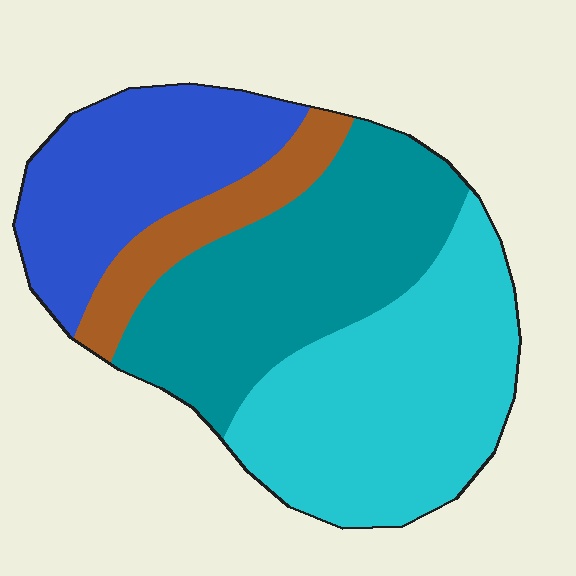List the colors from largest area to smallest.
From largest to smallest: cyan, teal, blue, brown.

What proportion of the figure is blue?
Blue takes up between a sixth and a third of the figure.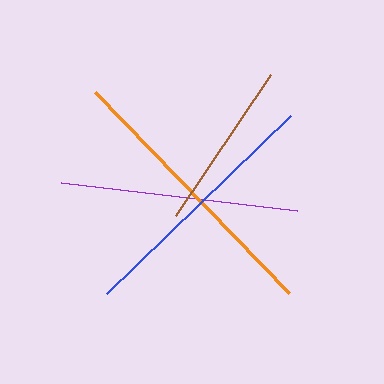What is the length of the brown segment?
The brown segment is approximately 170 pixels long.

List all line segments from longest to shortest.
From longest to shortest: orange, blue, purple, brown.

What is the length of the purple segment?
The purple segment is approximately 238 pixels long.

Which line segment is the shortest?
The brown line is the shortest at approximately 170 pixels.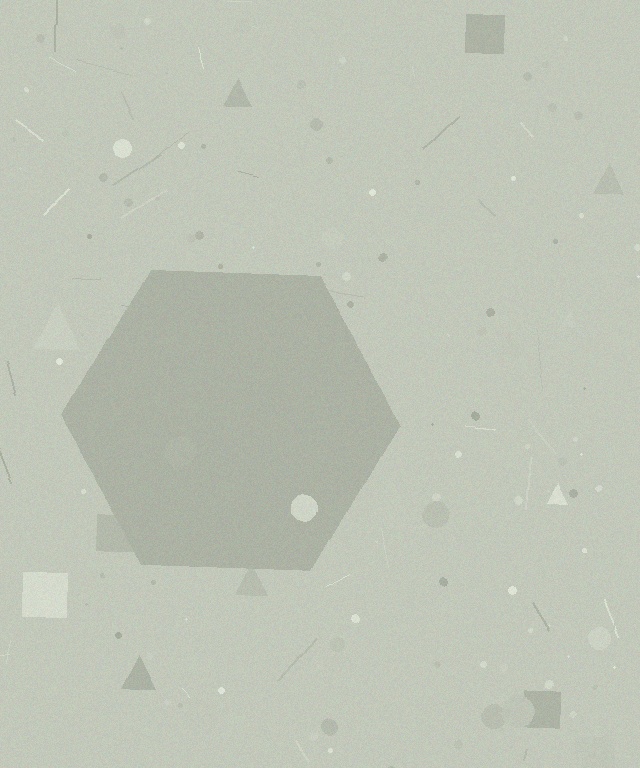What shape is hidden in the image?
A hexagon is hidden in the image.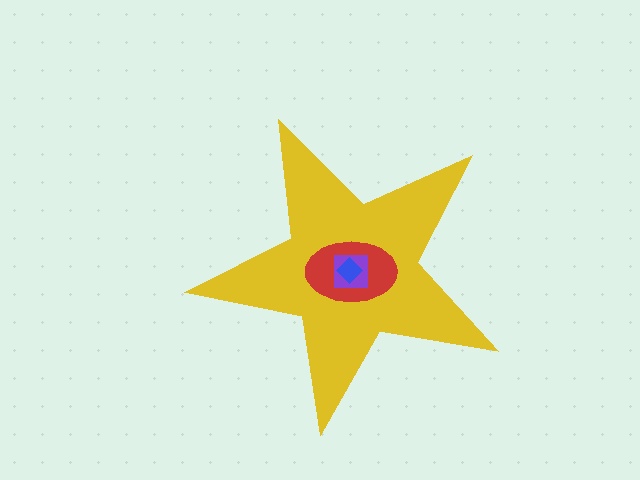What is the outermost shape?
The yellow star.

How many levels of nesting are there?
4.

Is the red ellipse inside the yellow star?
Yes.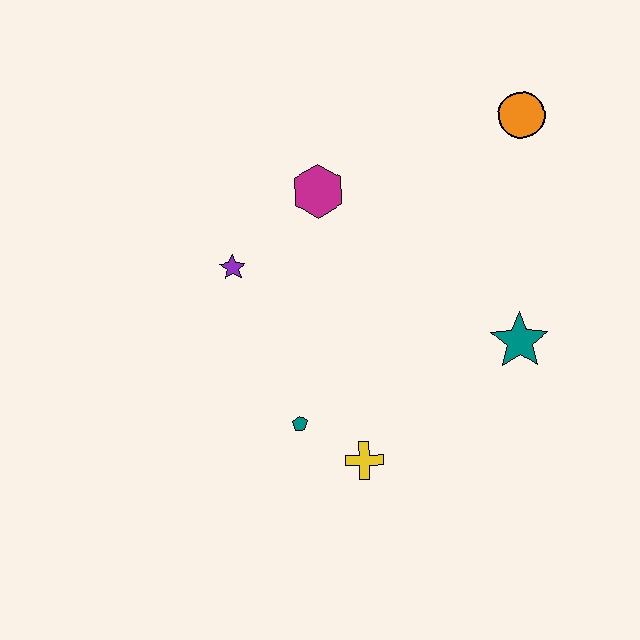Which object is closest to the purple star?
The magenta hexagon is closest to the purple star.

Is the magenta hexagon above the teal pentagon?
Yes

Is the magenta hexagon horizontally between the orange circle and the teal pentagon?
Yes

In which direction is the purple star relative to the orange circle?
The purple star is to the left of the orange circle.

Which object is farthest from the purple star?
The orange circle is farthest from the purple star.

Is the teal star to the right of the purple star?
Yes